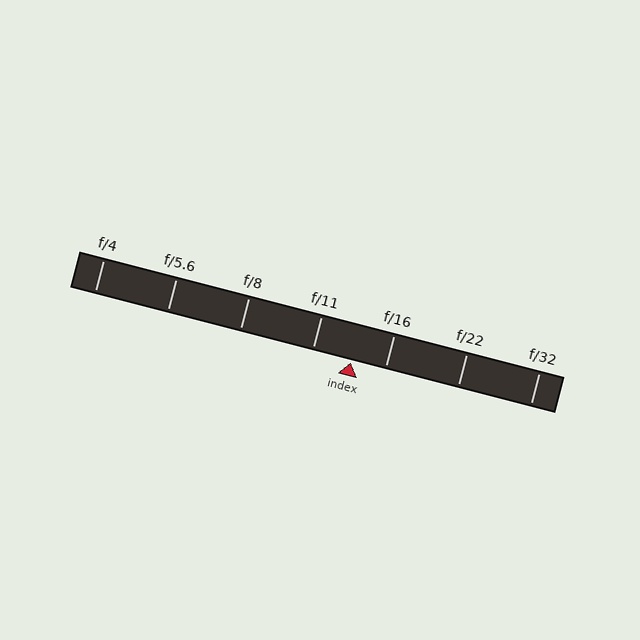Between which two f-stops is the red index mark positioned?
The index mark is between f/11 and f/16.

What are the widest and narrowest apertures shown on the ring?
The widest aperture shown is f/4 and the narrowest is f/32.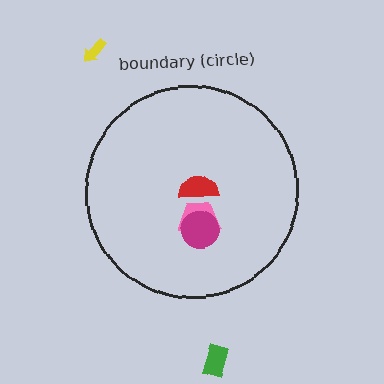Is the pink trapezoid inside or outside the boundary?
Inside.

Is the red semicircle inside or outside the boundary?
Inside.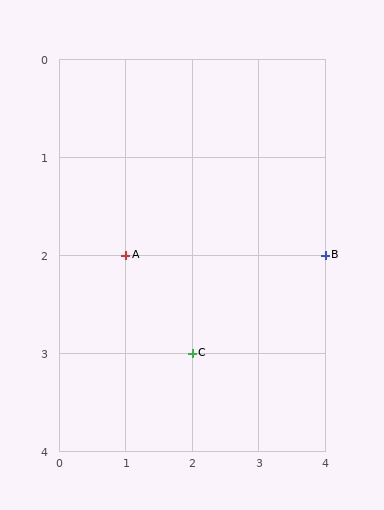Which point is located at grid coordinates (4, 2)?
Point B is at (4, 2).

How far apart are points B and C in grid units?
Points B and C are 2 columns and 1 row apart (about 2.2 grid units diagonally).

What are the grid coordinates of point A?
Point A is at grid coordinates (1, 2).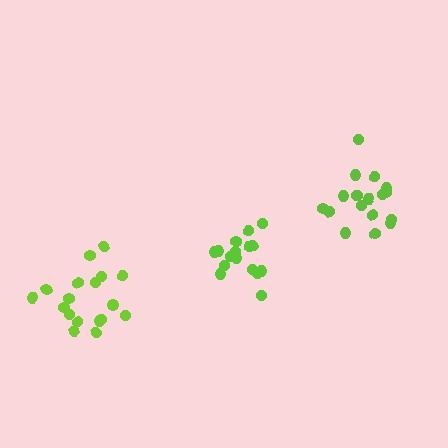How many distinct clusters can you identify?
There are 3 distinct clusters.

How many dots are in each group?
Group 1: 18 dots, Group 2: 16 dots, Group 3: 18 dots (52 total).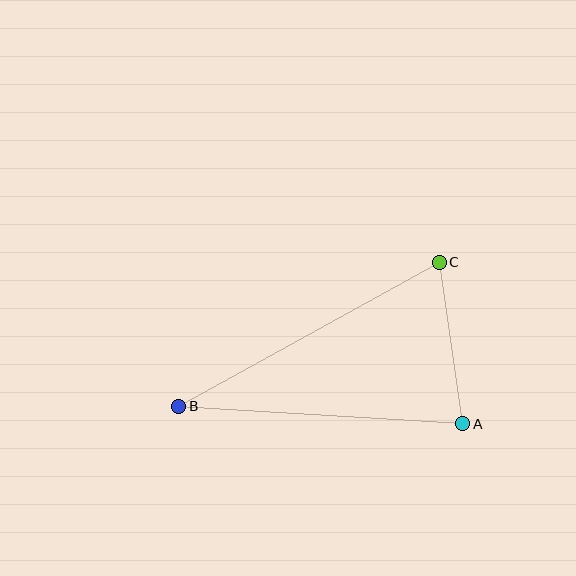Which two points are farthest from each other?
Points B and C are farthest from each other.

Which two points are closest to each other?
Points A and C are closest to each other.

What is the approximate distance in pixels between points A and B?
The distance between A and B is approximately 285 pixels.